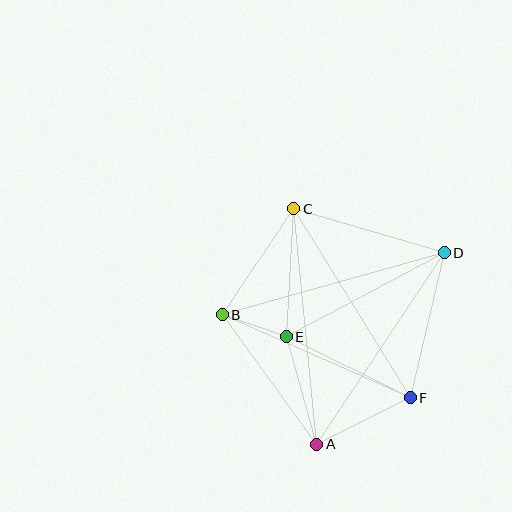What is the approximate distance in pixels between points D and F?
The distance between D and F is approximately 149 pixels.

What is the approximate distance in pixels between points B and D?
The distance between B and D is approximately 231 pixels.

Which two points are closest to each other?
Points B and E are closest to each other.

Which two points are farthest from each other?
Points A and C are farthest from each other.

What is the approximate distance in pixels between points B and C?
The distance between B and C is approximately 128 pixels.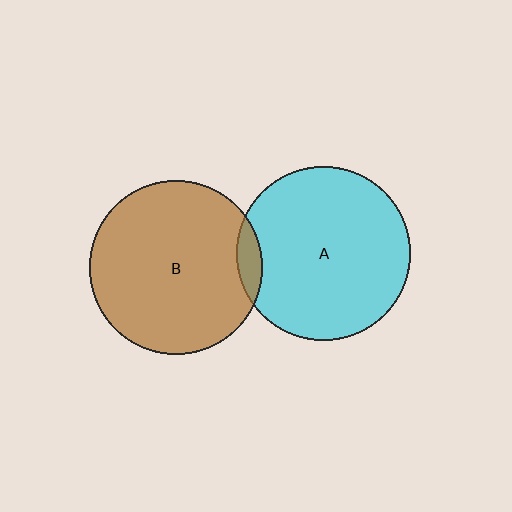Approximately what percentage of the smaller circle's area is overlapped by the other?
Approximately 5%.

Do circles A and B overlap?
Yes.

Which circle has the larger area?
Circle A (cyan).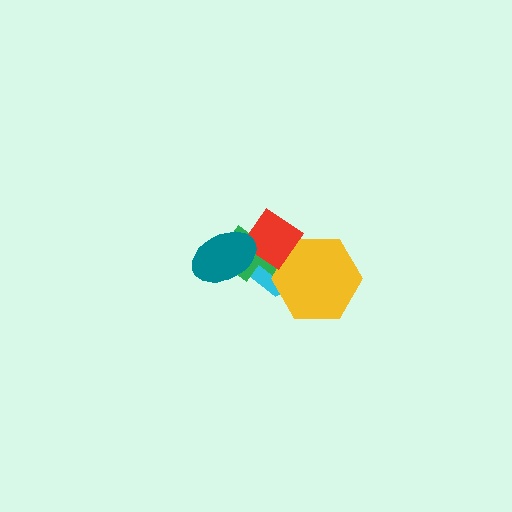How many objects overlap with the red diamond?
4 objects overlap with the red diamond.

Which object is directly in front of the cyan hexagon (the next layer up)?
The green cross is directly in front of the cyan hexagon.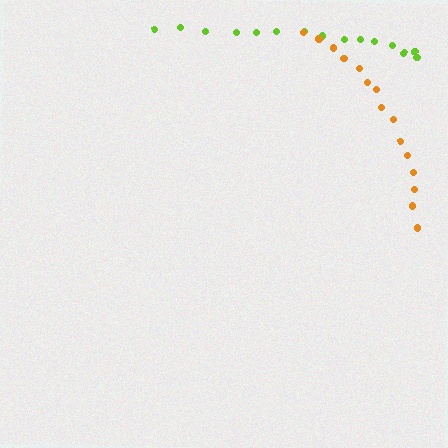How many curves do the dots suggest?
There are 2 distinct paths.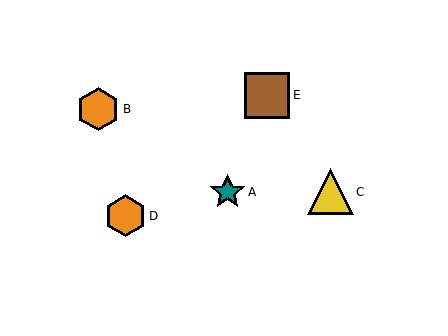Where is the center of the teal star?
The center of the teal star is at (227, 192).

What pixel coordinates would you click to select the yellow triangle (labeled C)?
Click at (331, 192) to select the yellow triangle C.